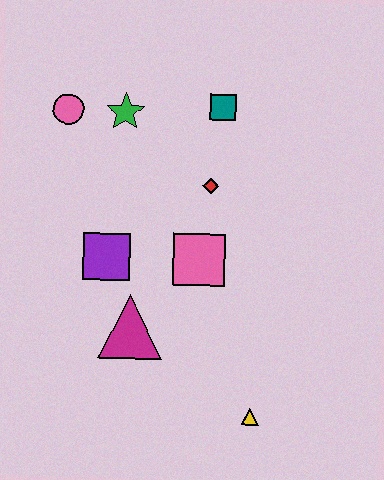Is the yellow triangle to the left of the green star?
No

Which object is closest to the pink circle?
The green star is closest to the pink circle.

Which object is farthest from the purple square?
The yellow triangle is farthest from the purple square.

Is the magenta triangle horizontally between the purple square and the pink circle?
No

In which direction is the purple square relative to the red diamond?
The purple square is to the left of the red diamond.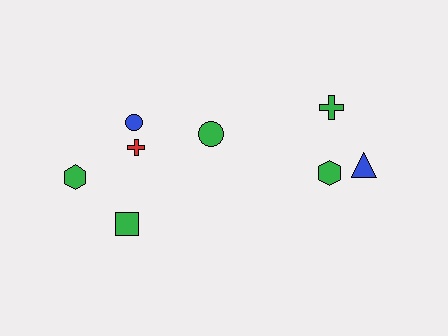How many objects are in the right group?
There are 3 objects.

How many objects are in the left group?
There are 5 objects.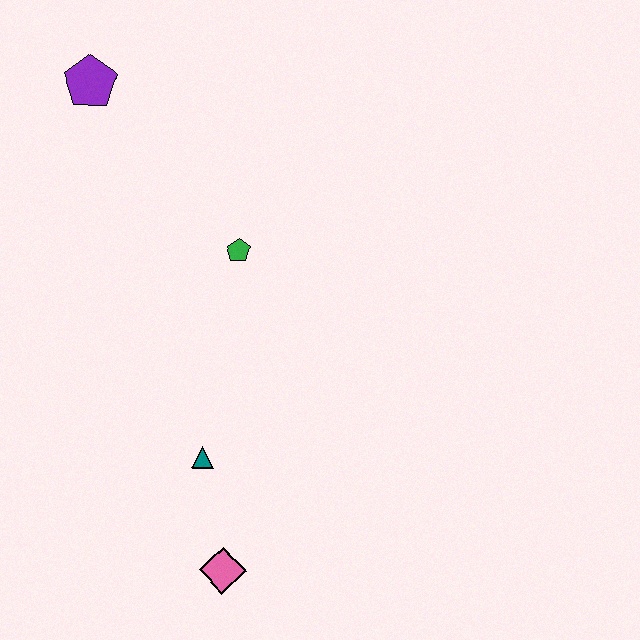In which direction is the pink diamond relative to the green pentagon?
The pink diamond is below the green pentagon.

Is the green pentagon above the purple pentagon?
No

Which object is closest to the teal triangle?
The pink diamond is closest to the teal triangle.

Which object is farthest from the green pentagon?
The pink diamond is farthest from the green pentagon.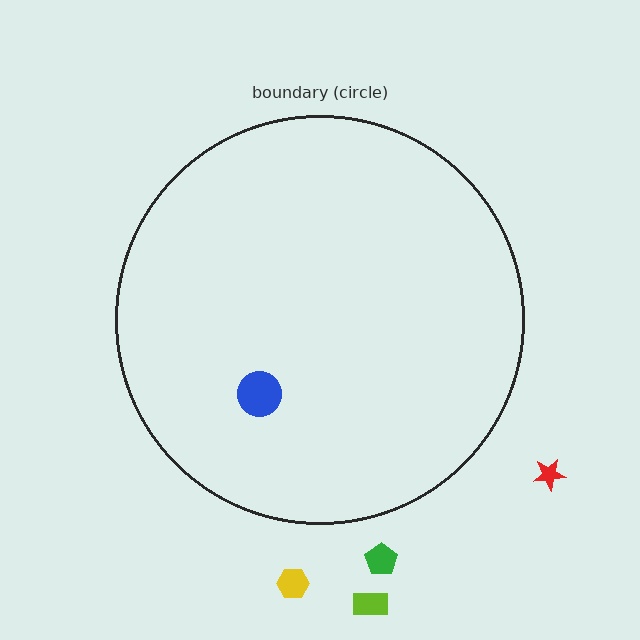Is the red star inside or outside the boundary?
Outside.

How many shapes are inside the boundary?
1 inside, 4 outside.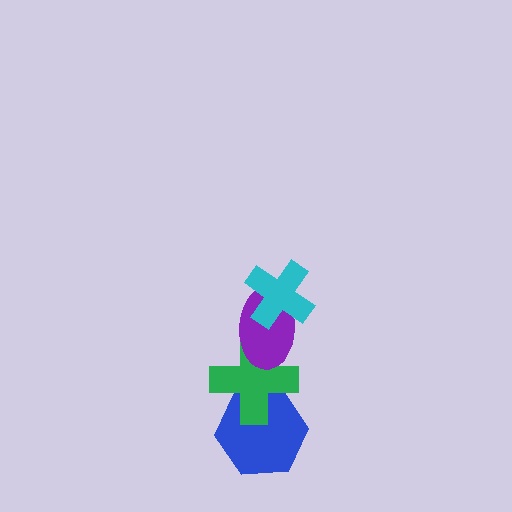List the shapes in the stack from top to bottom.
From top to bottom: the cyan cross, the purple ellipse, the green cross, the blue hexagon.